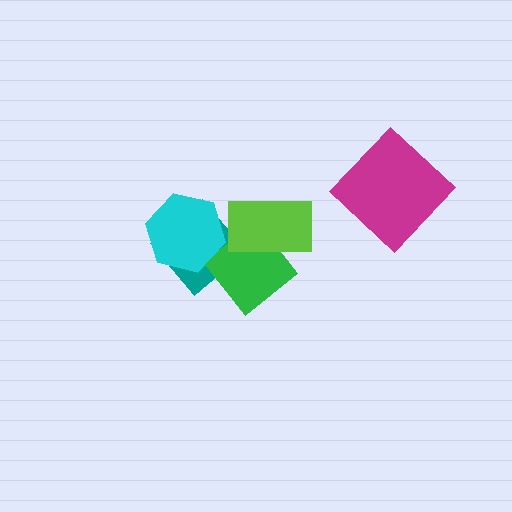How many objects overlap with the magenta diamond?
0 objects overlap with the magenta diamond.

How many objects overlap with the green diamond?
3 objects overlap with the green diamond.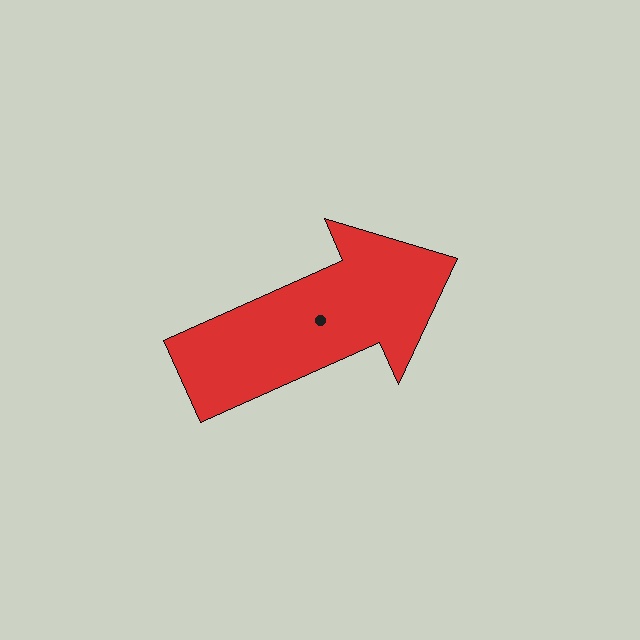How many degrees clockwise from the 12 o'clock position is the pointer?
Approximately 66 degrees.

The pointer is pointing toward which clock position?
Roughly 2 o'clock.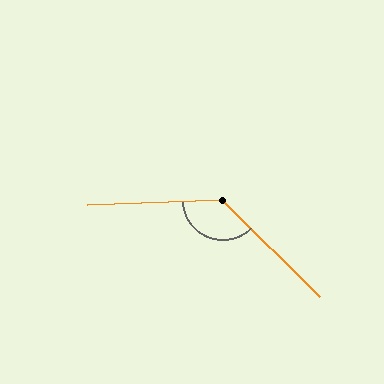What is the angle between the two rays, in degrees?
Approximately 133 degrees.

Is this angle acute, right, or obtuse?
It is obtuse.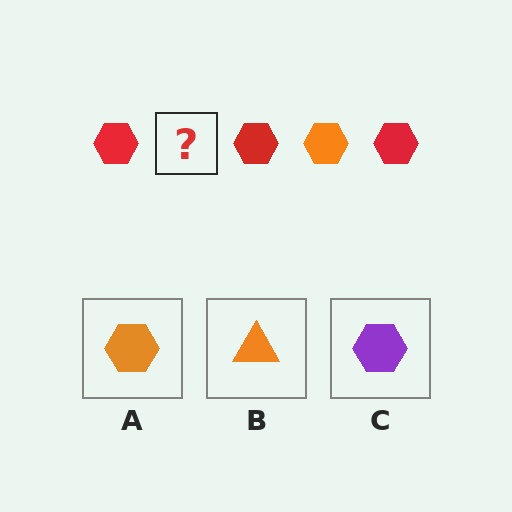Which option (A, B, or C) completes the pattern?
A.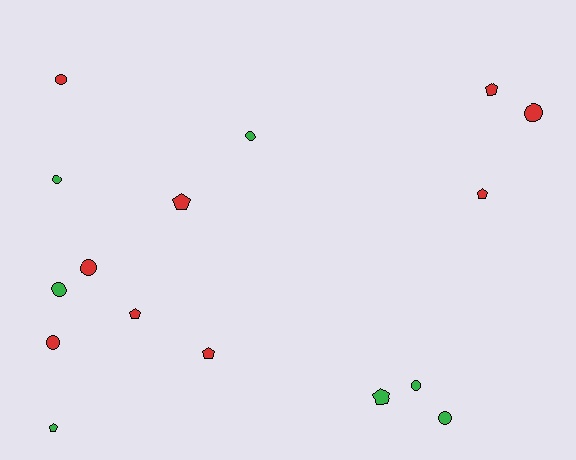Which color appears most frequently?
Red, with 9 objects.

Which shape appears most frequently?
Circle, with 9 objects.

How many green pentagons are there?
There are 2 green pentagons.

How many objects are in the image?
There are 16 objects.